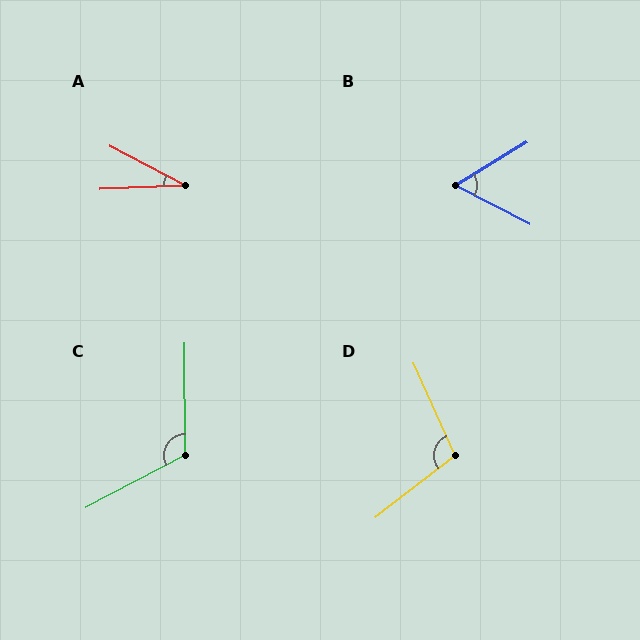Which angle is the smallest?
A, at approximately 31 degrees.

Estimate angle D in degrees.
Approximately 104 degrees.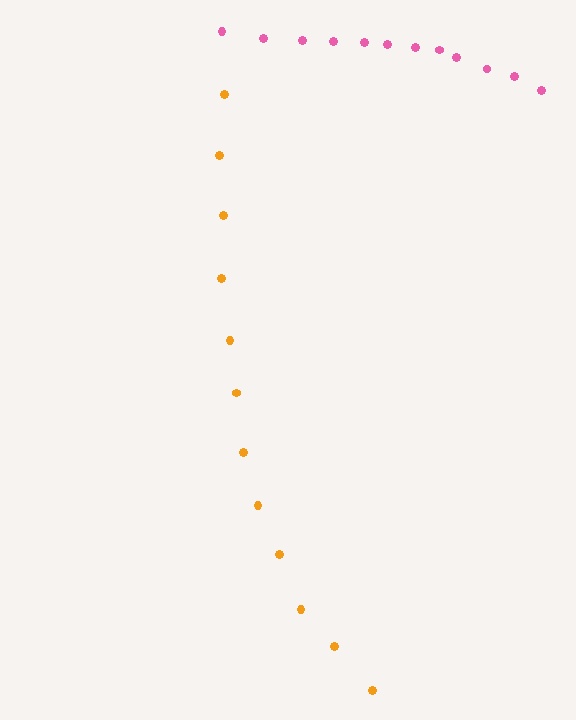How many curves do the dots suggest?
There are 2 distinct paths.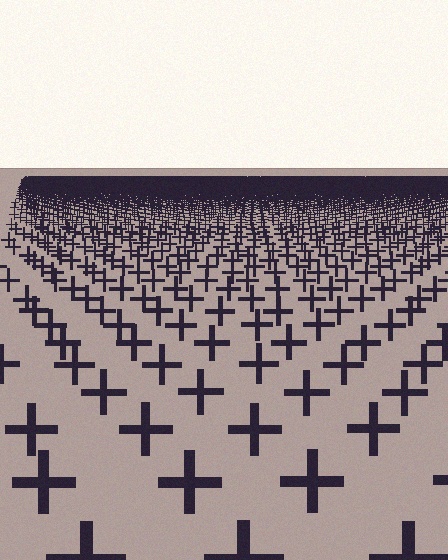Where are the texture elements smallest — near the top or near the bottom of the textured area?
Near the top.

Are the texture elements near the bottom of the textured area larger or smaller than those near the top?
Larger. Near the bottom, elements are closer to the viewer and appear at a bigger on-screen size.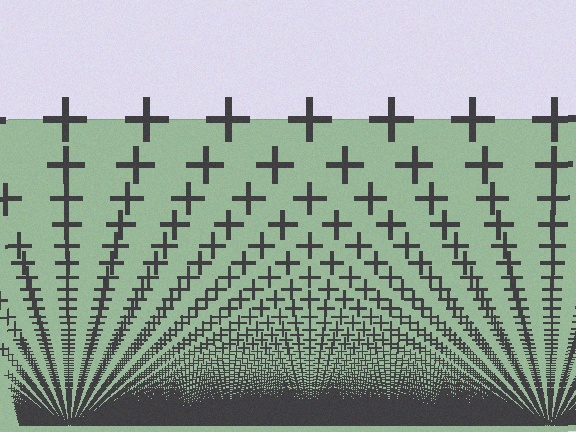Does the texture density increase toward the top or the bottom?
Density increases toward the bottom.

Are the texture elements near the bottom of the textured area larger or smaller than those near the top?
Smaller. The gradient is inverted — elements near the bottom are smaller and denser.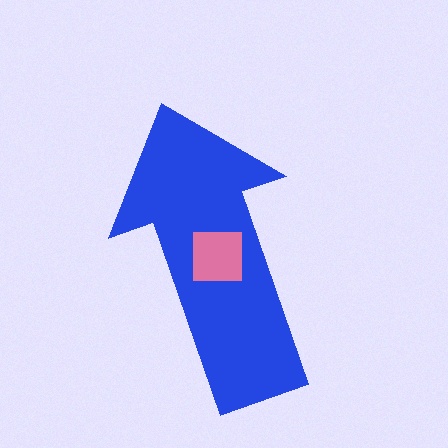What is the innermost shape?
The pink square.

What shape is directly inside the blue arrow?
The pink square.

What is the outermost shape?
The blue arrow.